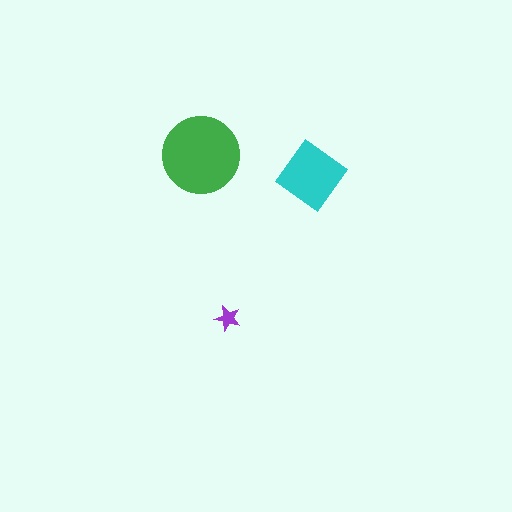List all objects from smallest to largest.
The purple star, the cyan diamond, the green circle.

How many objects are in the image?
There are 3 objects in the image.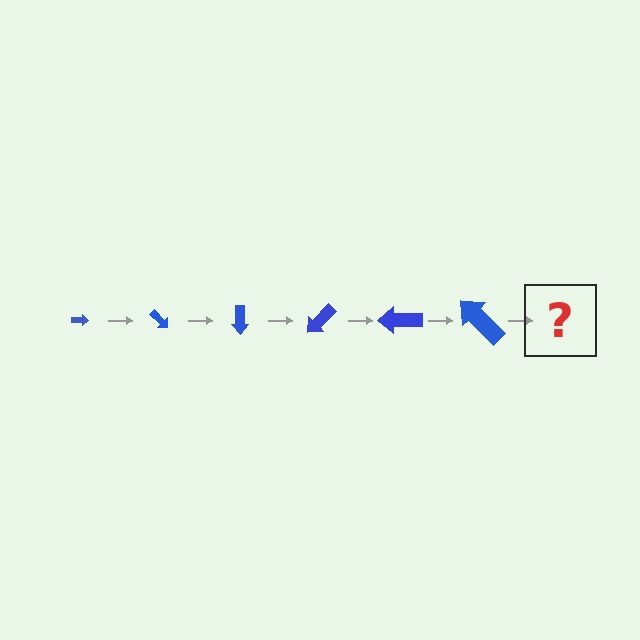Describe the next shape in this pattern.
It should be an arrow, larger than the previous one and rotated 270 degrees from the start.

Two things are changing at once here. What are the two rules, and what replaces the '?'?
The two rules are that the arrow grows larger each step and it rotates 45 degrees each step. The '?' should be an arrow, larger than the previous one and rotated 270 degrees from the start.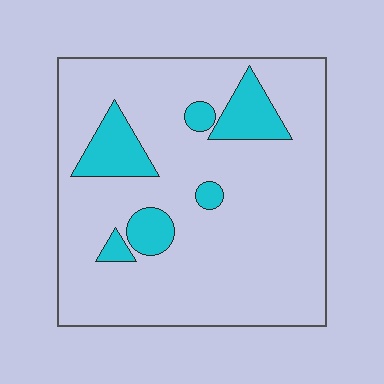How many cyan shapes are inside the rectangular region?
6.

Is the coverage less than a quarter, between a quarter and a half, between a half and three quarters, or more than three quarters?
Less than a quarter.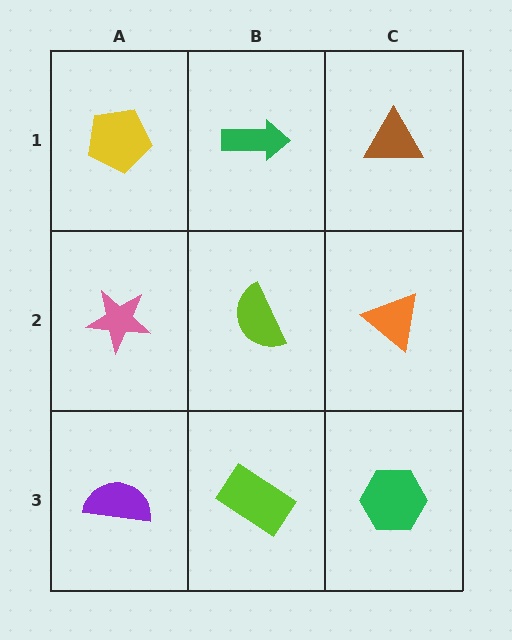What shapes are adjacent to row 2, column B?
A green arrow (row 1, column B), a lime rectangle (row 3, column B), a pink star (row 2, column A), an orange triangle (row 2, column C).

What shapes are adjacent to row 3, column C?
An orange triangle (row 2, column C), a lime rectangle (row 3, column B).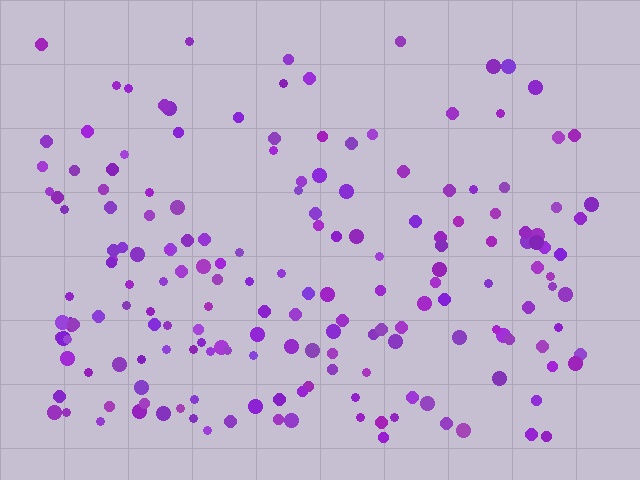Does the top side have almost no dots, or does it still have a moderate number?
Still a moderate number, just noticeably fewer than the bottom.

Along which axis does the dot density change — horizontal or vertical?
Vertical.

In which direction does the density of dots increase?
From top to bottom, with the bottom side densest.